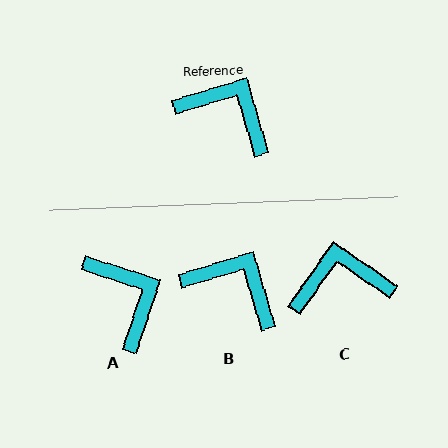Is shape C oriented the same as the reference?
No, it is off by about 39 degrees.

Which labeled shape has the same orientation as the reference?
B.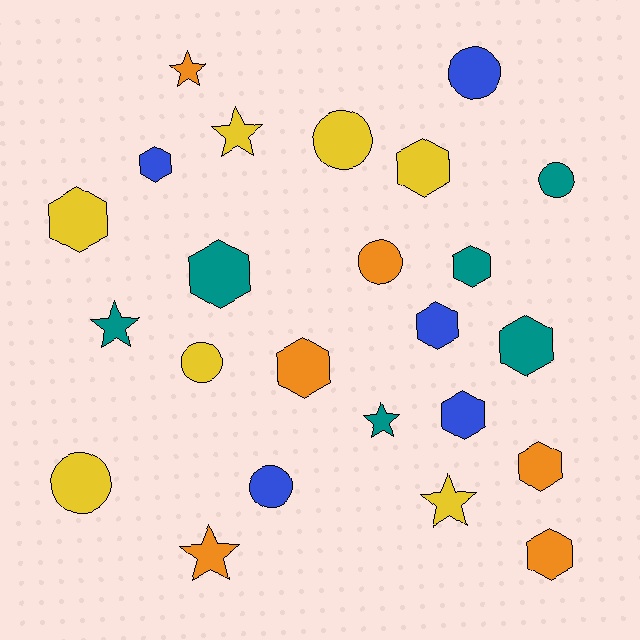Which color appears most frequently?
Yellow, with 7 objects.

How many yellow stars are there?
There are 2 yellow stars.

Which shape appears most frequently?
Hexagon, with 11 objects.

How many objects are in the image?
There are 24 objects.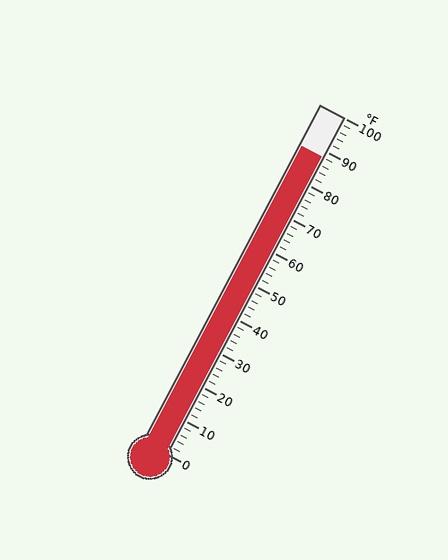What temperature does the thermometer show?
The thermometer shows approximately 88°F.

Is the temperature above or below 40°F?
The temperature is above 40°F.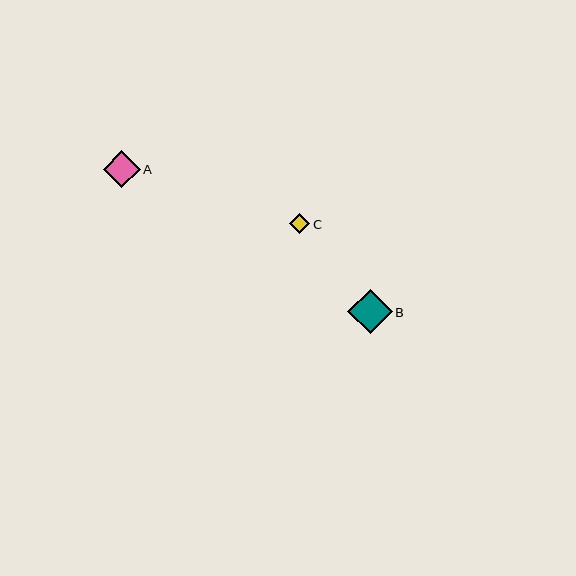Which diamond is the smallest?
Diamond C is the smallest with a size of approximately 20 pixels.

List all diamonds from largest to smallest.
From largest to smallest: B, A, C.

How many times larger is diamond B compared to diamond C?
Diamond B is approximately 2.2 times the size of diamond C.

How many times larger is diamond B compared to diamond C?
Diamond B is approximately 2.2 times the size of diamond C.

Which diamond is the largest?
Diamond B is the largest with a size of approximately 44 pixels.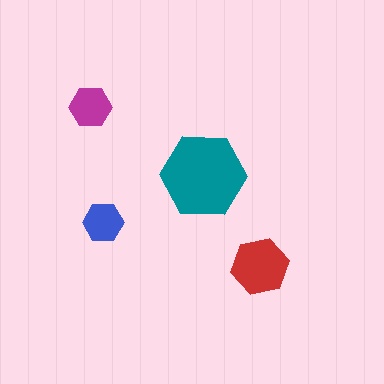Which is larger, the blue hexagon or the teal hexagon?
The teal one.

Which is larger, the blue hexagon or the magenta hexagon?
The magenta one.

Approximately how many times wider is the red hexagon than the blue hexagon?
About 1.5 times wider.